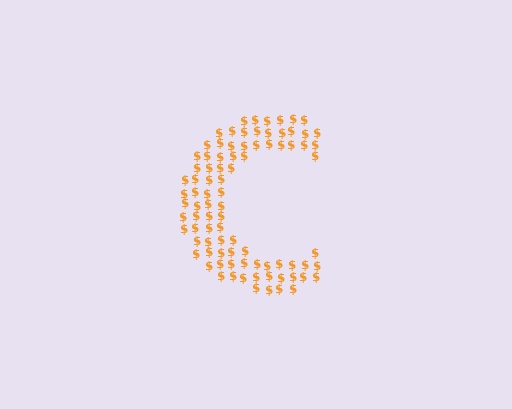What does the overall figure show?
The overall figure shows the letter C.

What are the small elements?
The small elements are dollar signs.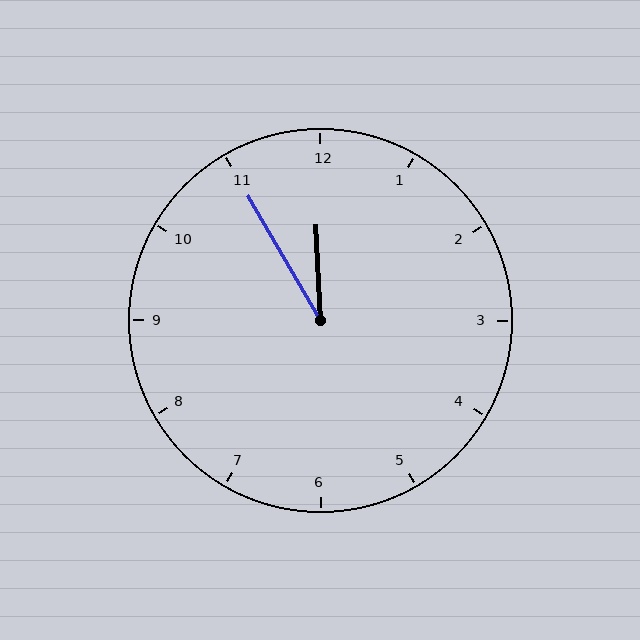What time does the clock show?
11:55.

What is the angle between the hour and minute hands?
Approximately 28 degrees.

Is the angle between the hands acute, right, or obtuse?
It is acute.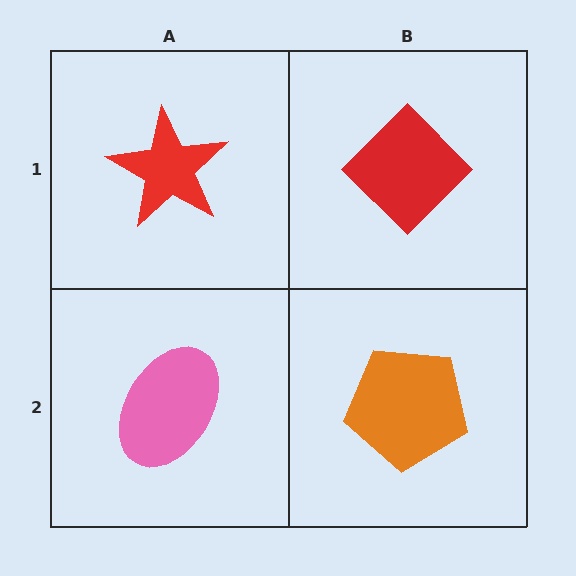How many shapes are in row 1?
2 shapes.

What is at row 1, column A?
A red star.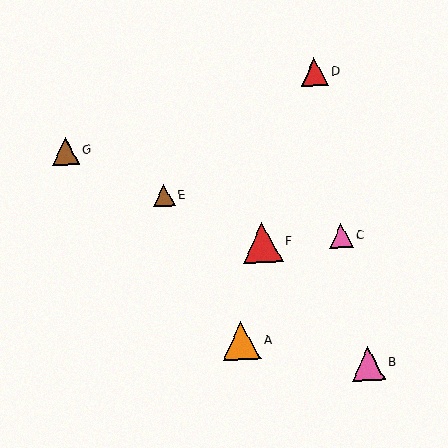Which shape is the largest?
The red triangle (labeled F) is the largest.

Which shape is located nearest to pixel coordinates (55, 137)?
The brown triangle (labeled G) at (65, 151) is nearest to that location.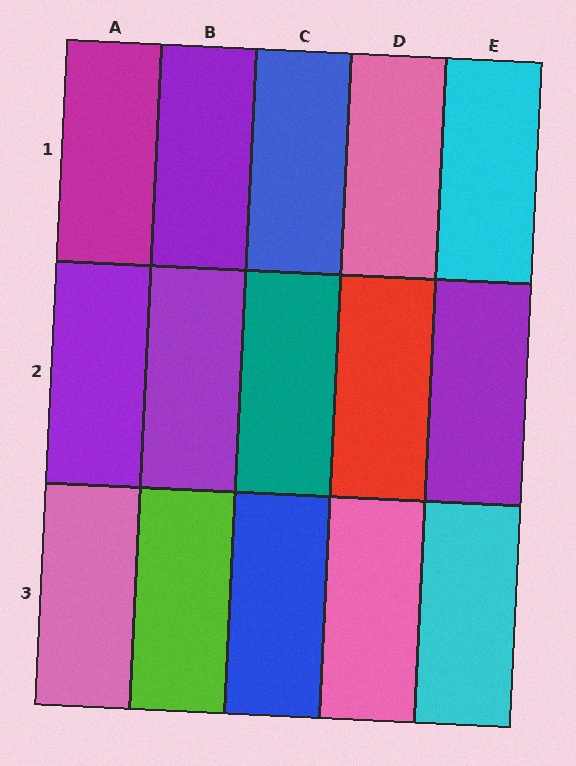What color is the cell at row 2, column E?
Purple.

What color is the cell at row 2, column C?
Teal.